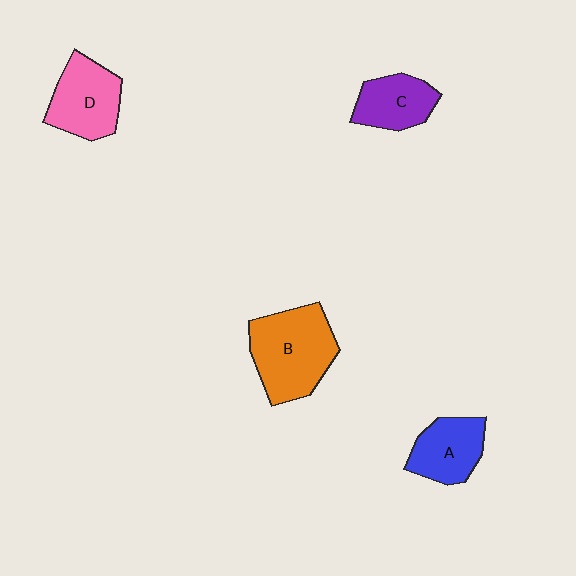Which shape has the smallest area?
Shape C (purple).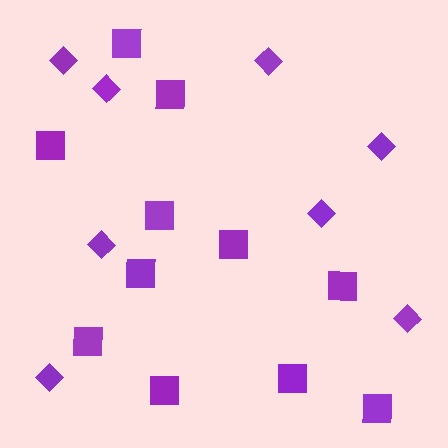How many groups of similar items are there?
There are 2 groups: one group of squares (11) and one group of diamonds (8).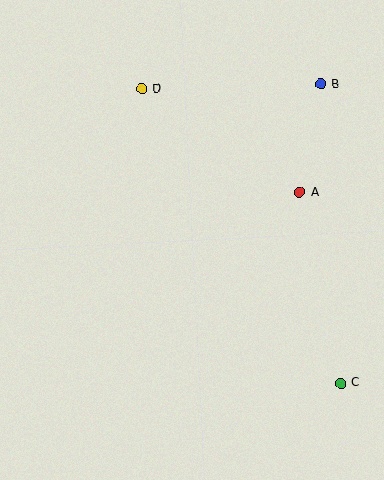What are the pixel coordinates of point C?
Point C is at (341, 383).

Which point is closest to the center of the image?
Point A at (299, 192) is closest to the center.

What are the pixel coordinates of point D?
Point D is at (142, 89).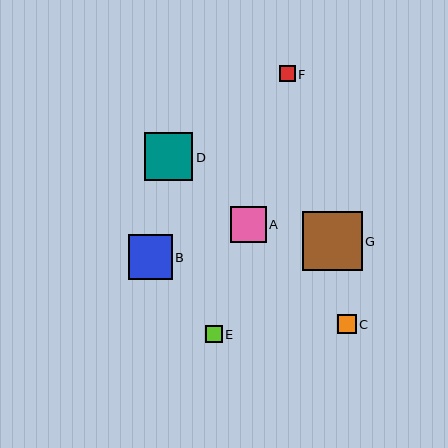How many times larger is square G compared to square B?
Square G is approximately 1.4 times the size of square B.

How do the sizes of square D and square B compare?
Square D and square B are approximately the same size.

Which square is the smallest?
Square F is the smallest with a size of approximately 16 pixels.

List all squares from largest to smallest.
From largest to smallest: G, D, B, A, C, E, F.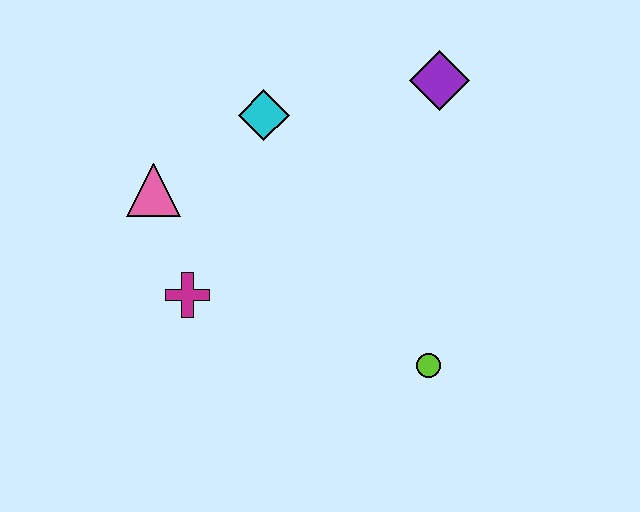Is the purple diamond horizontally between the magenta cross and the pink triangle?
No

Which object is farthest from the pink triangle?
The lime circle is farthest from the pink triangle.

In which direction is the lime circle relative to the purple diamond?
The lime circle is below the purple diamond.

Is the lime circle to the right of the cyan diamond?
Yes